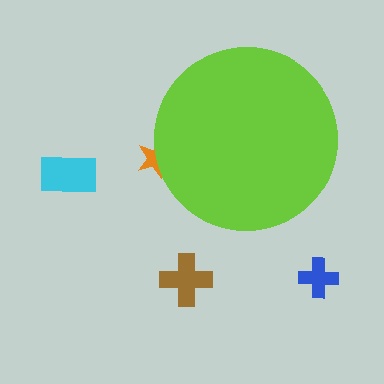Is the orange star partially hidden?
Yes, the orange star is partially hidden behind the lime circle.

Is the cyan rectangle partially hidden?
No, the cyan rectangle is fully visible.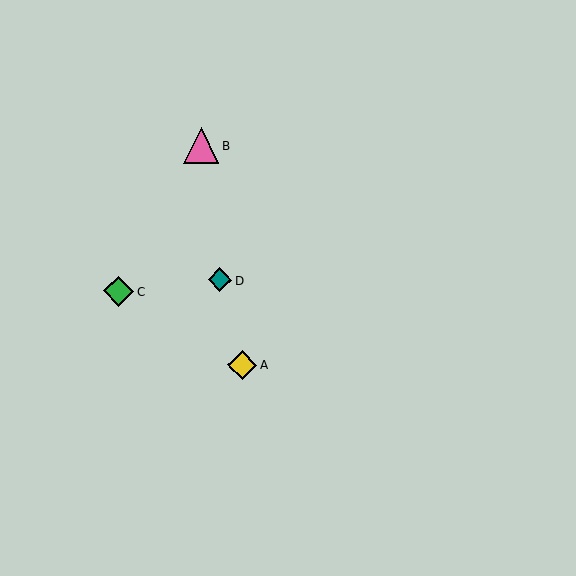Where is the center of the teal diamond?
The center of the teal diamond is at (220, 280).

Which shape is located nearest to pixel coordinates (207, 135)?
The pink triangle (labeled B) at (202, 146) is nearest to that location.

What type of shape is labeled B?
Shape B is a pink triangle.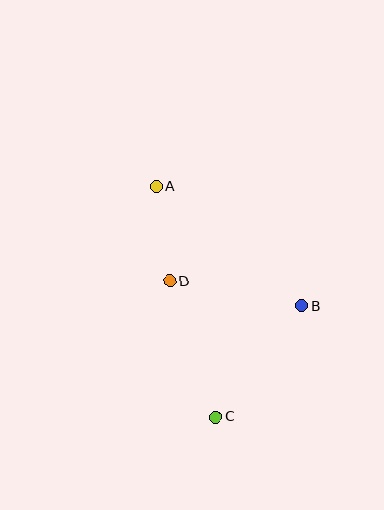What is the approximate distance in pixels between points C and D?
The distance between C and D is approximately 143 pixels.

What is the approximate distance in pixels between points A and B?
The distance between A and B is approximately 188 pixels.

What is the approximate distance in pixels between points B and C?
The distance between B and C is approximately 141 pixels.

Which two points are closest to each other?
Points A and D are closest to each other.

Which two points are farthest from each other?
Points A and C are farthest from each other.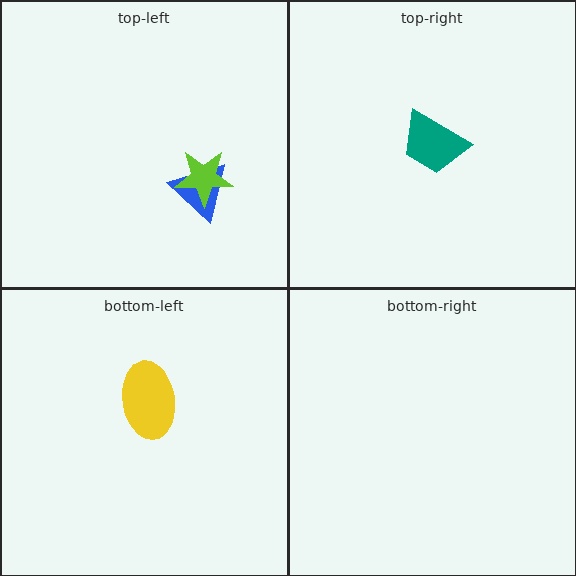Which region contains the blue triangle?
The top-left region.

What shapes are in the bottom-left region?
The yellow ellipse.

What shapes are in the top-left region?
The blue triangle, the lime star.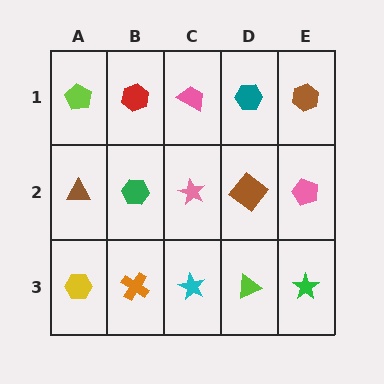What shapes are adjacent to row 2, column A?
A lime pentagon (row 1, column A), a yellow hexagon (row 3, column A), a green hexagon (row 2, column B).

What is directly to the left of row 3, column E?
A lime triangle.